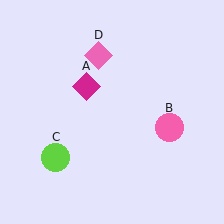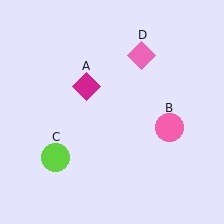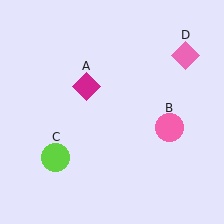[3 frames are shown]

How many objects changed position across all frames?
1 object changed position: pink diamond (object D).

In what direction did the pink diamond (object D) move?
The pink diamond (object D) moved right.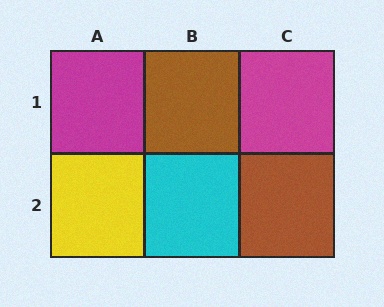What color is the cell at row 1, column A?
Magenta.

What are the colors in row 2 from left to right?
Yellow, cyan, brown.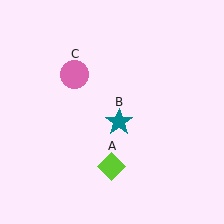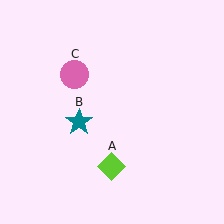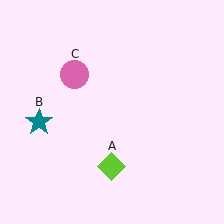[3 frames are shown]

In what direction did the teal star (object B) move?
The teal star (object B) moved left.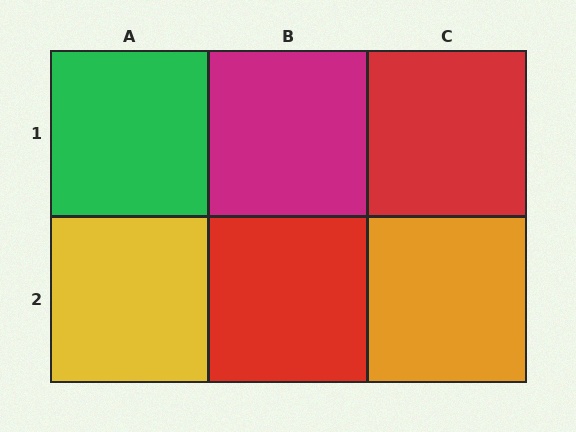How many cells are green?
1 cell is green.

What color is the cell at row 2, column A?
Yellow.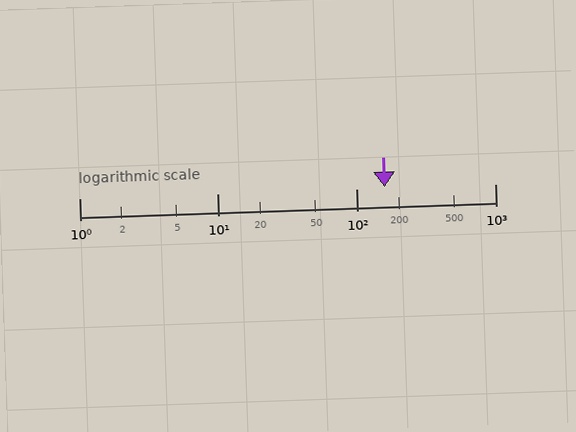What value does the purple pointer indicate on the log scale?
The pointer indicates approximately 160.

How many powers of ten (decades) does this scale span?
The scale spans 3 decades, from 1 to 1000.